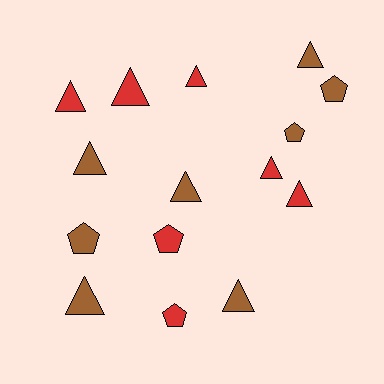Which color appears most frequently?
Brown, with 8 objects.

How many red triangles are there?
There are 5 red triangles.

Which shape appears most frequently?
Triangle, with 10 objects.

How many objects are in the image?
There are 15 objects.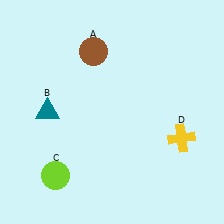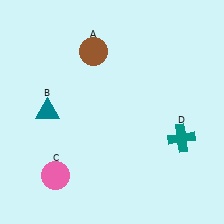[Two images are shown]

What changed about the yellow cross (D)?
In Image 1, D is yellow. In Image 2, it changed to teal.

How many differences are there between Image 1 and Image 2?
There are 2 differences between the two images.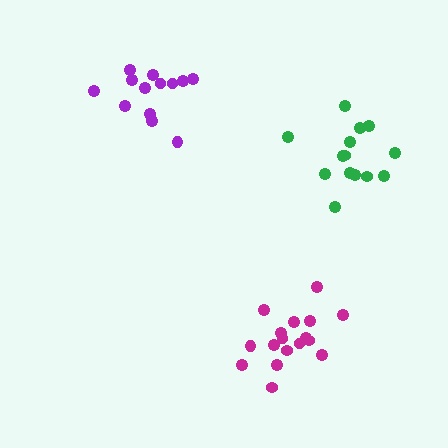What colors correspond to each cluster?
The clusters are colored: green, purple, magenta.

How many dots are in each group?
Group 1: 14 dots, Group 2: 13 dots, Group 3: 17 dots (44 total).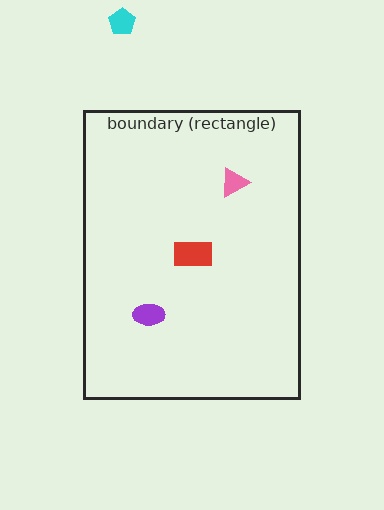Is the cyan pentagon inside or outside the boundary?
Outside.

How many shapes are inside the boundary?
3 inside, 1 outside.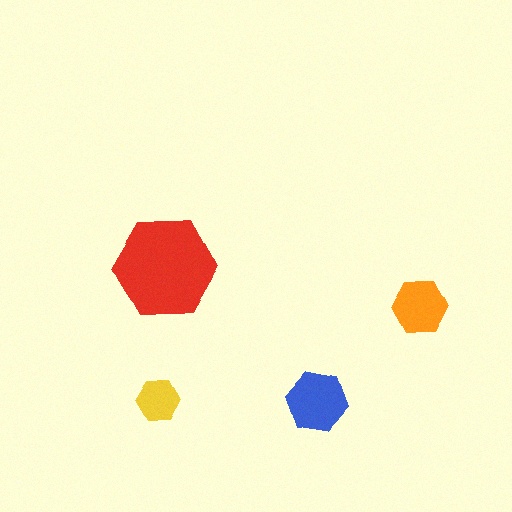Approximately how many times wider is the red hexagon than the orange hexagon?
About 2 times wider.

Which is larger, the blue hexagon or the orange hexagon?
The blue one.